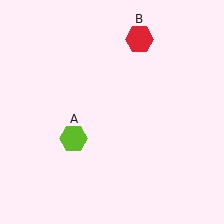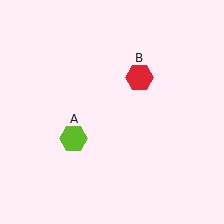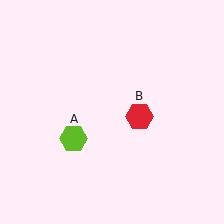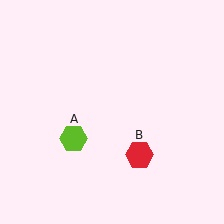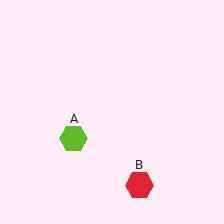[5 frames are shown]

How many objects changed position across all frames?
1 object changed position: red hexagon (object B).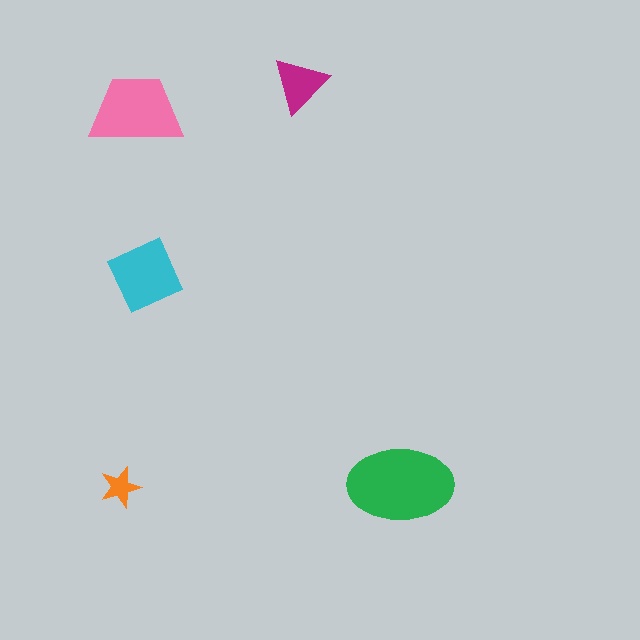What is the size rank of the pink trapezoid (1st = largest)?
2nd.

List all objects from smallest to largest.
The orange star, the magenta triangle, the cyan square, the pink trapezoid, the green ellipse.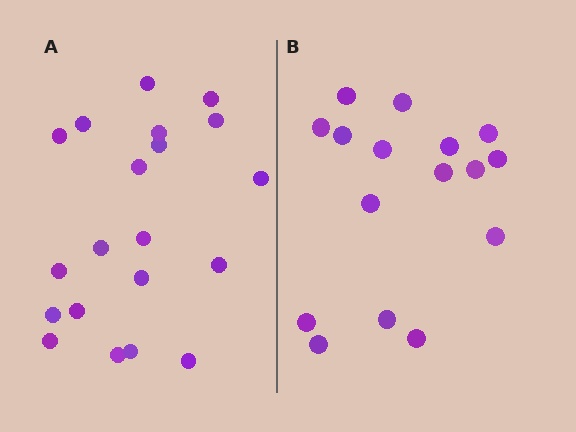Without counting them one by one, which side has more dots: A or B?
Region A (the left region) has more dots.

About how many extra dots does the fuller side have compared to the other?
Region A has about 4 more dots than region B.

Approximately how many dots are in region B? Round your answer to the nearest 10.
About 20 dots. (The exact count is 16, which rounds to 20.)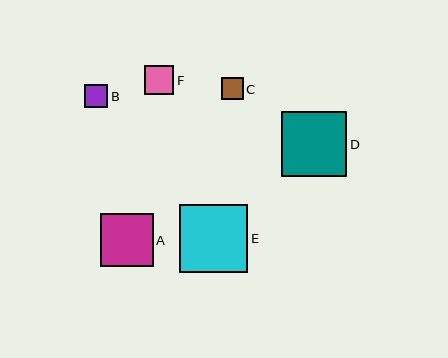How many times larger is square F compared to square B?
Square F is approximately 1.2 times the size of square B.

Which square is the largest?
Square E is the largest with a size of approximately 68 pixels.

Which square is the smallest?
Square C is the smallest with a size of approximately 22 pixels.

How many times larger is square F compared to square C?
Square F is approximately 1.3 times the size of square C.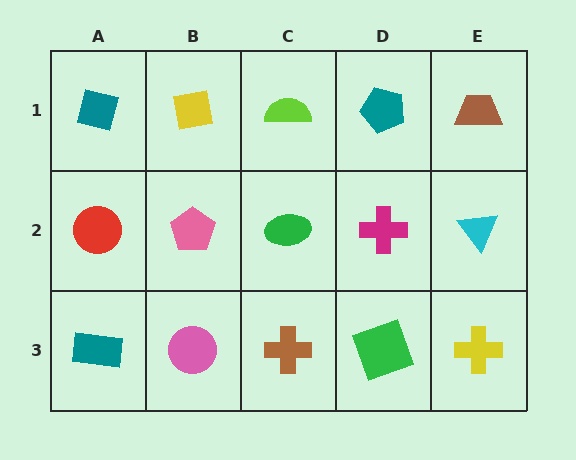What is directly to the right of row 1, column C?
A teal pentagon.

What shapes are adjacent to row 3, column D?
A magenta cross (row 2, column D), a brown cross (row 3, column C), a yellow cross (row 3, column E).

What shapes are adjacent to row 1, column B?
A pink pentagon (row 2, column B), a teal square (row 1, column A), a lime semicircle (row 1, column C).